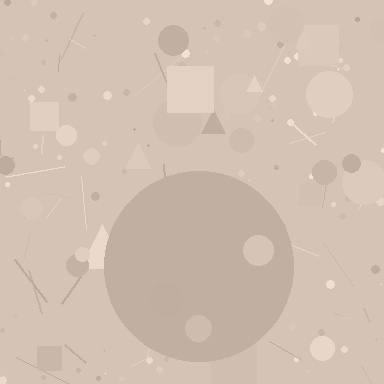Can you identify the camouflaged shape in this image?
The camouflaged shape is a circle.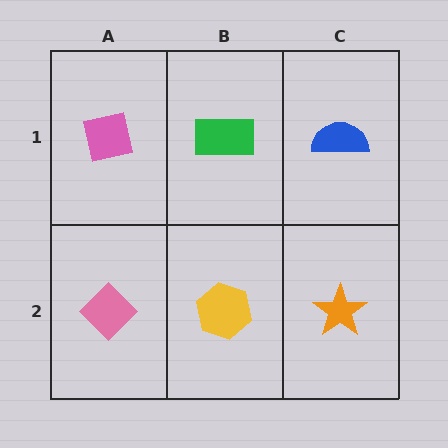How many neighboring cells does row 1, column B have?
3.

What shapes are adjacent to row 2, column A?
A pink square (row 1, column A), a yellow hexagon (row 2, column B).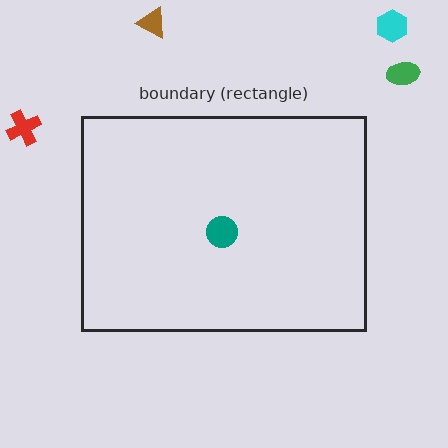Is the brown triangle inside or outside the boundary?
Outside.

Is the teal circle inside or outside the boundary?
Inside.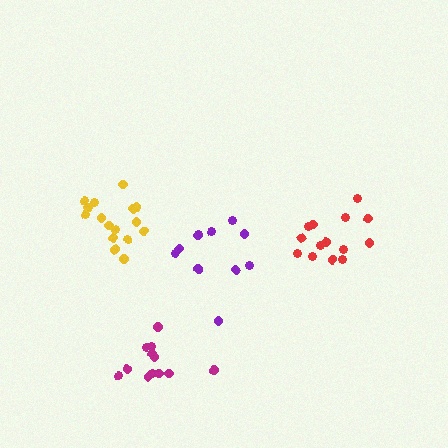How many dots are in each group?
Group 1: 16 dots, Group 2: 14 dots, Group 3: 12 dots, Group 4: 11 dots (53 total).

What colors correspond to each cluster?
The clusters are colored: yellow, red, magenta, purple.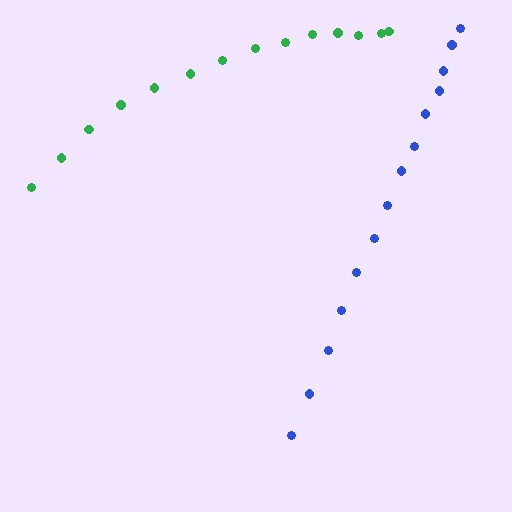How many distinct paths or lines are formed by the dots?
There are 2 distinct paths.